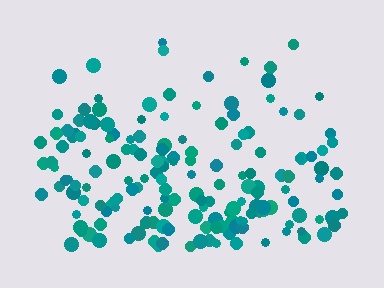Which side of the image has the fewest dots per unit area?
The top.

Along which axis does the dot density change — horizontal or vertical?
Vertical.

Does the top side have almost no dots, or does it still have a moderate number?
Still a moderate number, just noticeably fewer than the bottom.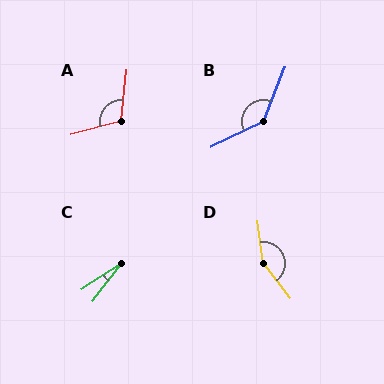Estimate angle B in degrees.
Approximately 138 degrees.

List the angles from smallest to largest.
C (20°), A (112°), B (138°), D (150°).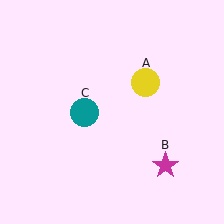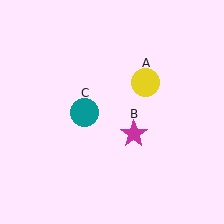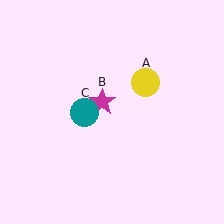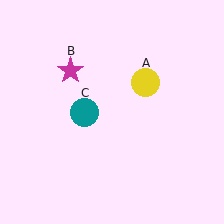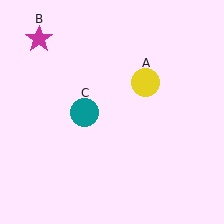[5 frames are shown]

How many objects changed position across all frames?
1 object changed position: magenta star (object B).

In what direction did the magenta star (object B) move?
The magenta star (object B) moved up and to the left.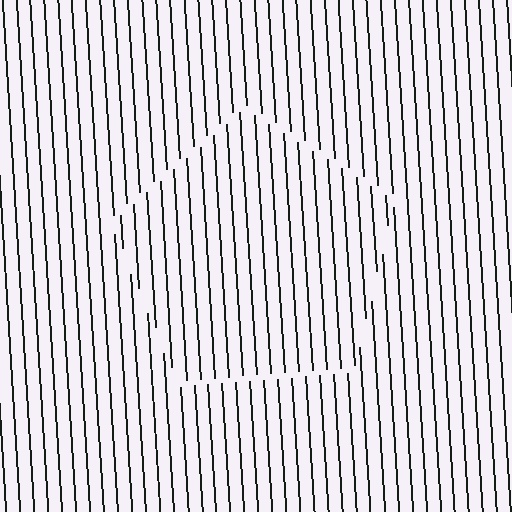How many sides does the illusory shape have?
5 sides — the line-ends trace a pentagon.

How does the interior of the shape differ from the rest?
The interior of the shape contains the same grating, shifted by half a period — the contour is defined by the phase discontinuity where line-ends from the inner and outer gratings abut.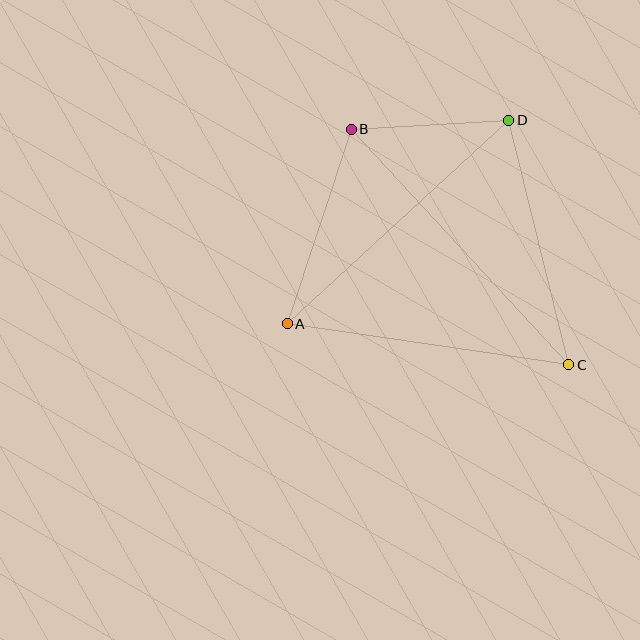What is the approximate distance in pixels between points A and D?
The distance between A and D is approximately 301 pixels.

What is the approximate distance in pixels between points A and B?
The distance between A and B is approximately 204 pixels.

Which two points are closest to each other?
Points B and D are closest to each other.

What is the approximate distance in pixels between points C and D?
The distance between C and D is approximately 252 pixels.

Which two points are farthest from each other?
Points B and C are farthest from each other.